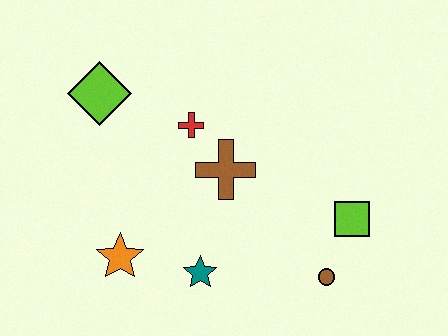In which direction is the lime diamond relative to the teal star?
The lime diamond is above the teal star.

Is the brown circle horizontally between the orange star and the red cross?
No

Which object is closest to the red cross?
The brown cross is closest to the red cross.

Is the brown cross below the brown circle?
No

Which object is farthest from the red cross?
The brown circle is farthest from the red cross.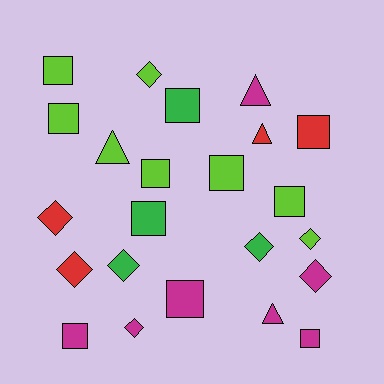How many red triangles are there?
There is 1 red triangle.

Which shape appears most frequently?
Square, with 11 objects.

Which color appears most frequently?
Lime, with 8 objects.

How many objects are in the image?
There are 23 objects.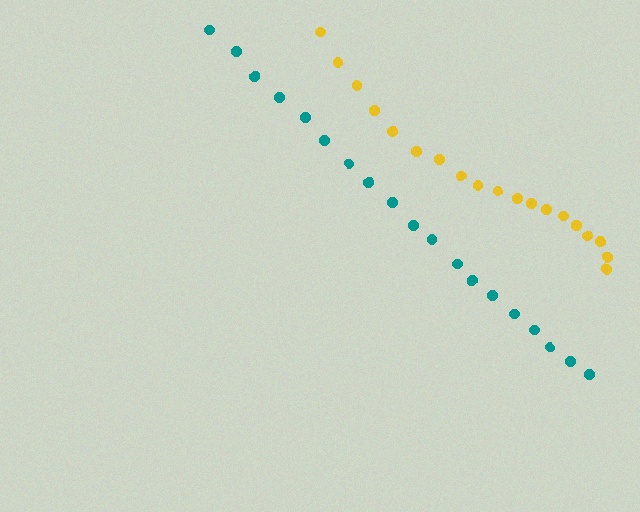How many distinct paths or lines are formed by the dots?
There are 2 distinct paths.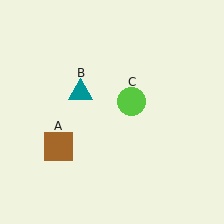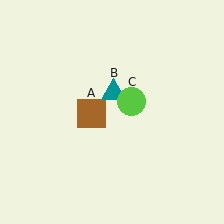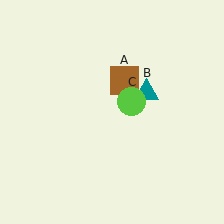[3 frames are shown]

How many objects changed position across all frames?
2 objects changed position: brown square (object A), teal triangle (object B).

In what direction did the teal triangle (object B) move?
The teal triangle (object B) moved right.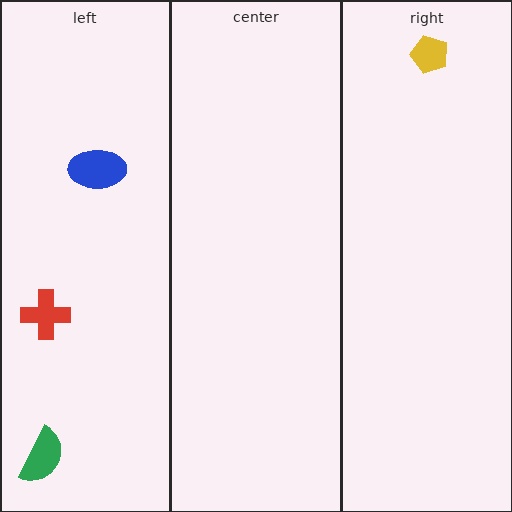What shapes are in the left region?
The red cross, the green semicircle, the blue ellipse.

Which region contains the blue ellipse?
The left region.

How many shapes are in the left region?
3.